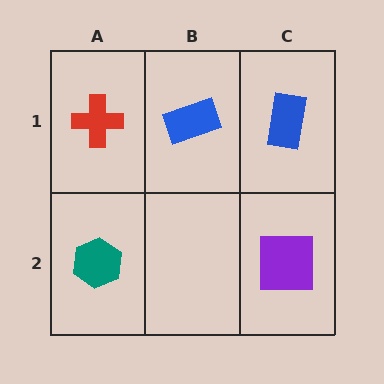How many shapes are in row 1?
3 shapes.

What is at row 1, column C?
A blue rectangle.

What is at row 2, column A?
A teal hexagon.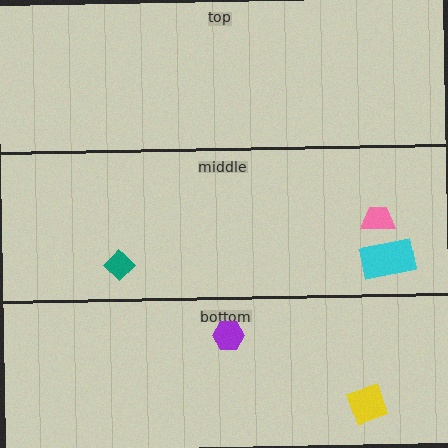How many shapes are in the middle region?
3.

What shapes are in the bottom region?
The yellow square, the purple hexagon.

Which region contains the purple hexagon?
The bottom region.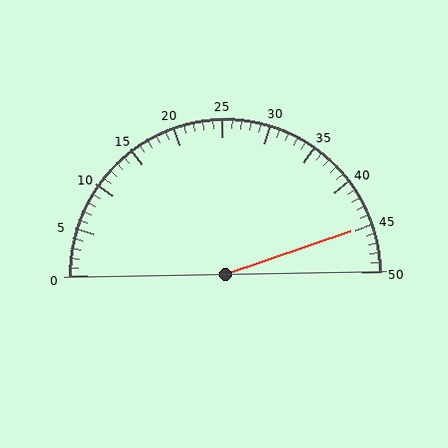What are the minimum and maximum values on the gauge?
The gauge ranges from 0 to 50.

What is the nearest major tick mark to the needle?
The nearest major tick mark is 45.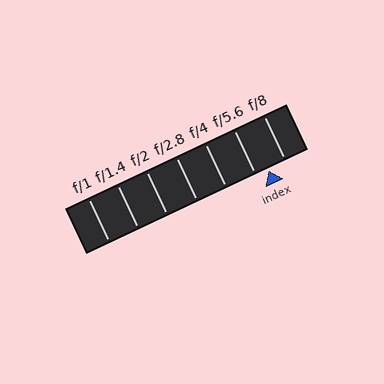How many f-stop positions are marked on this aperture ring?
There are 7 f-stop positions marked.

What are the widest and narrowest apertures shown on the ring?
The widest aperture shown is f/1 and the narrowest is f/8.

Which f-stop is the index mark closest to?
The index mark is closest to f/5.6.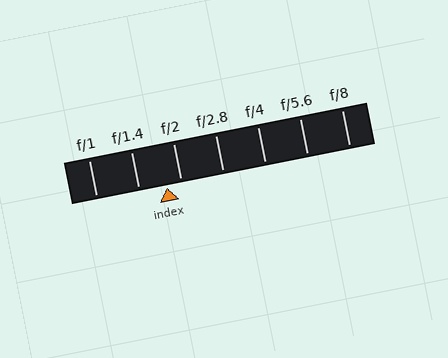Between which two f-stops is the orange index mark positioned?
The index mark is between f/1.4 and f/2.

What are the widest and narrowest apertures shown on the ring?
The widest aperture shown is f/1 and the narrowest is f/8.